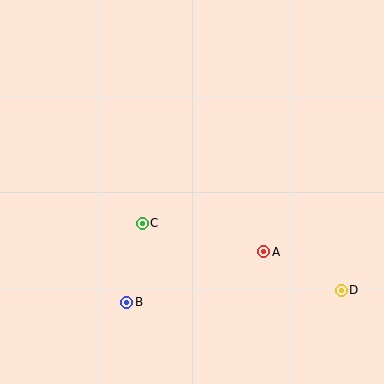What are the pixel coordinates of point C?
Point C is at (142, 223).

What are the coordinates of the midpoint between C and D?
The midpoint between C and D is at (242, 257).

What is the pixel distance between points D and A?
The distance between D and A is 86 pixels.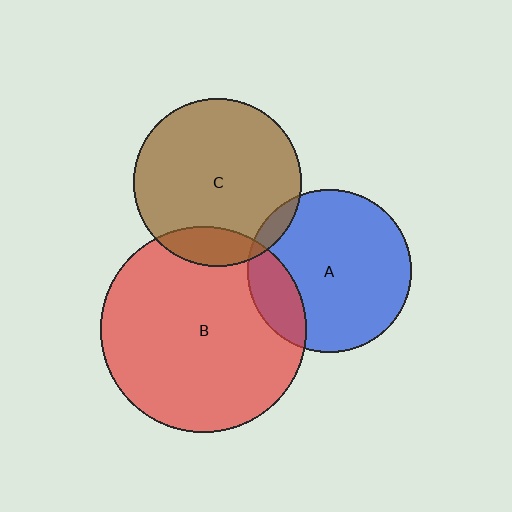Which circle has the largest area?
Circle B (red).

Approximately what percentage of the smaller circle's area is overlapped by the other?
Approximately 5%.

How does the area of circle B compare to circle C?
Approximately 1.5 times.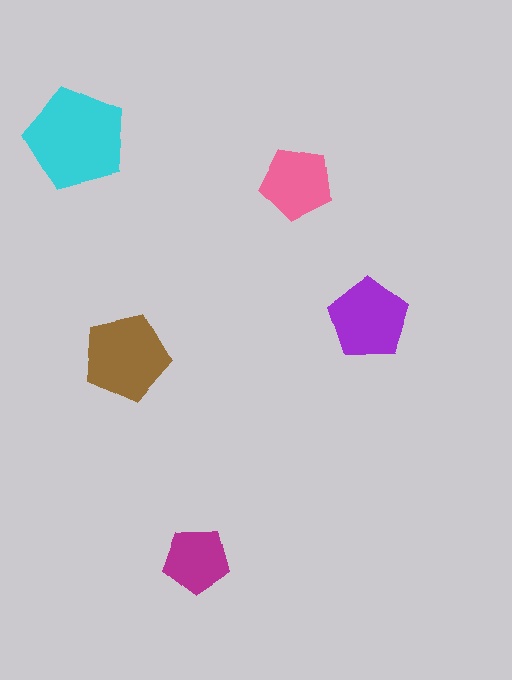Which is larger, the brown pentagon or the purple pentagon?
The brown one.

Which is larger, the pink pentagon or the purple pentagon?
The purple one.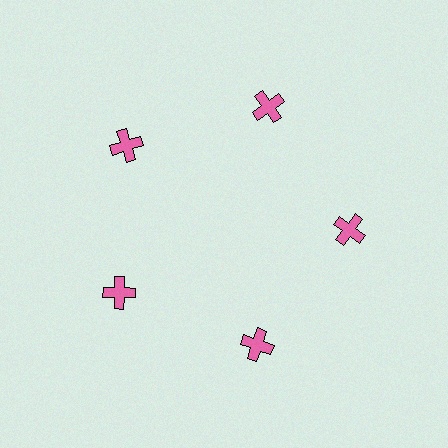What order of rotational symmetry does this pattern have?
This pattern has 5-fold rotational symmetry.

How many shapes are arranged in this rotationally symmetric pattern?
There are 5 shapes, arranged in 5 groups of 1.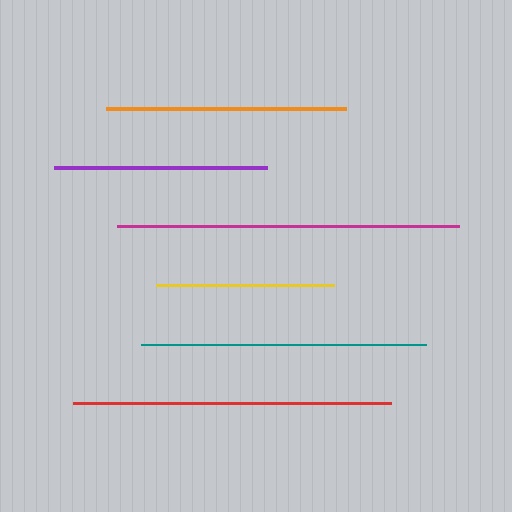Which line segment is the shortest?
The yellow line is the shortest at approximately 179 pixels.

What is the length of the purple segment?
The purple segment is approximately 213 pixels long.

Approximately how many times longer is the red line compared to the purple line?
The red line is approximately 1.5 times the length of the purple line.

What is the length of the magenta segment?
The magenta segment is approximately 342 pixels long.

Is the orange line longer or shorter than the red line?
The red line is longer than the orange line.